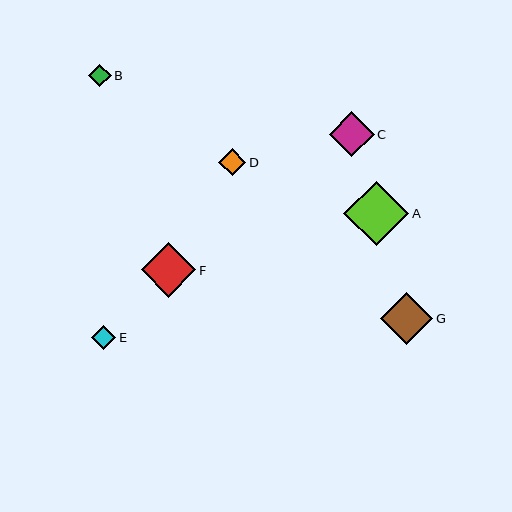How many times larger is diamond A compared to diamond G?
Diamond A is approximately 1.3 times the size of diamond G.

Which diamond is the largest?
Diamond A is the largest with a size of approximately 65 pixels.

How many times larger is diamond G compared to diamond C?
Diamond G is approximately 1.2 times the size of diamond C.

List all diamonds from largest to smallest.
From largest to smallest: A, F, G, C, D, E, B.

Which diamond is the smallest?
Diamond B is the smallest with a size of approximately 22 pixels.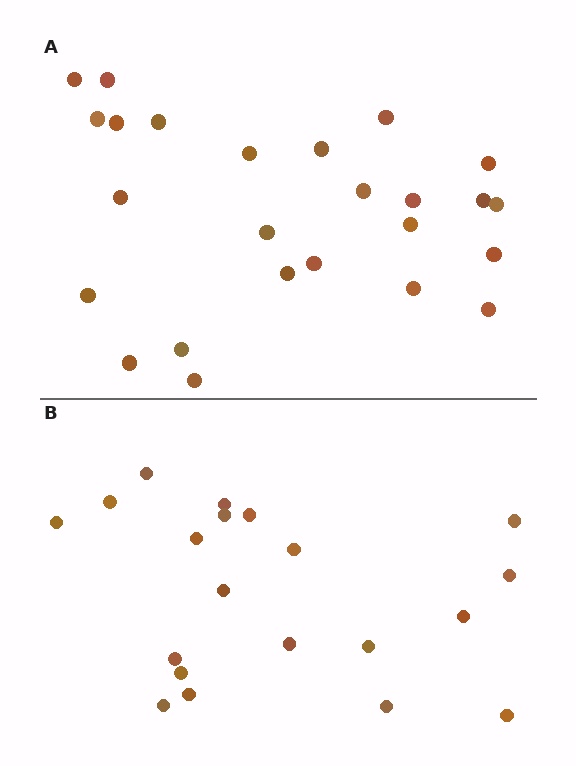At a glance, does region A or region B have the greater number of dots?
Region A (the top region) has more dots.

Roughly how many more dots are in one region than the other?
Region A has about 5 more dots than region B.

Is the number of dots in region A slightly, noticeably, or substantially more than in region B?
Region A has noticeably more, but not dramatically so. The ratio is roughly 1.2 to 1.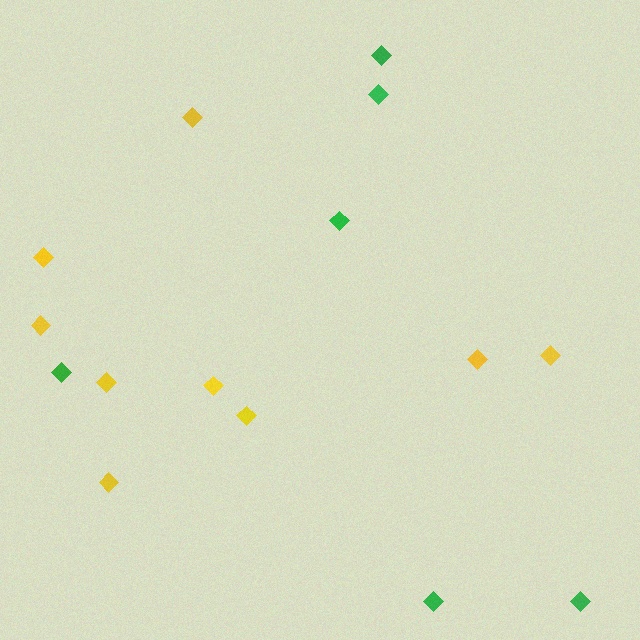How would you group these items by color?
There are 2 groups: one group of yellow diamonds (9) and one group of green diamonds (6).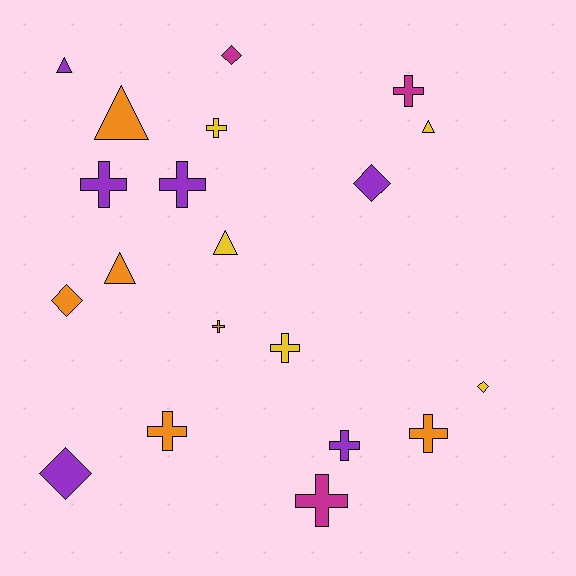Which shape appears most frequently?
Cross, with 10 objects.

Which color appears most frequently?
Purple, with 6 objects.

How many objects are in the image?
There are 20 objects.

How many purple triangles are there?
There is 1 purple triangle.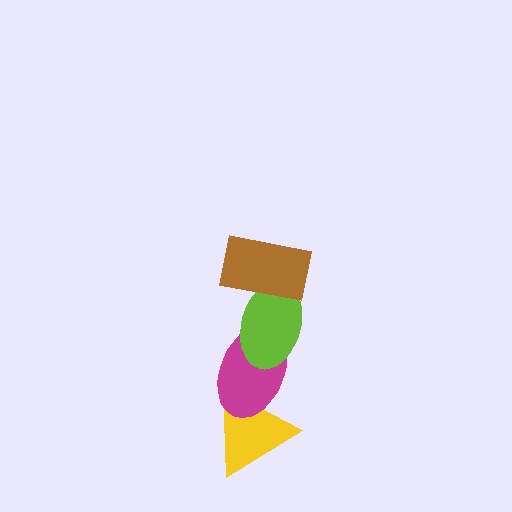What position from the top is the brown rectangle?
The brown rectangle is 1st from the top.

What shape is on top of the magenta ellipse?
The lime ellipse is on top of the magenta ellipse.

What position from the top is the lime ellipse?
The lime ellipse is 2nd from the top.